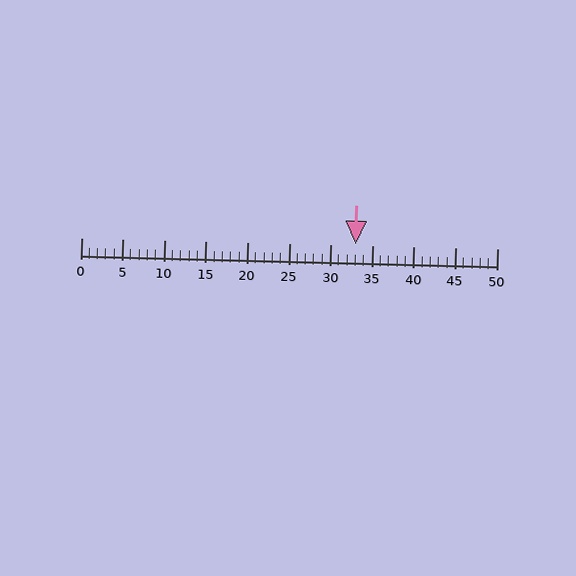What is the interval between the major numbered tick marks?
The major tick marks are spaced 5 units apart.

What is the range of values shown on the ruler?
The ruler shows values from 0 to 50.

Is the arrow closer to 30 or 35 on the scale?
The arrow is closer to 35.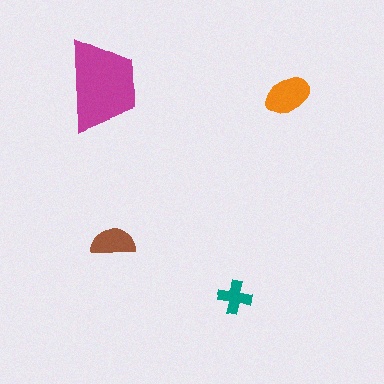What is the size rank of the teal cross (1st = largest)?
4th.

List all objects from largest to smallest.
The magenta trapezoid, the orange ellipse, the brown semicircle, the teal cross.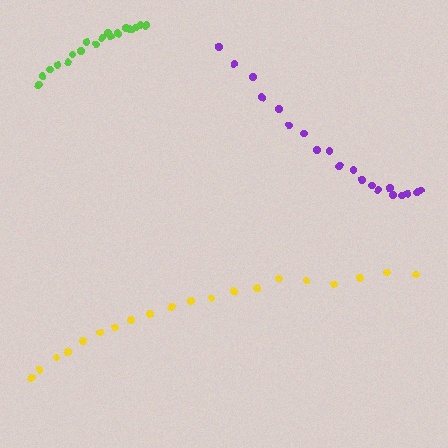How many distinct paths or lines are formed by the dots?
There are 3 distinct paths.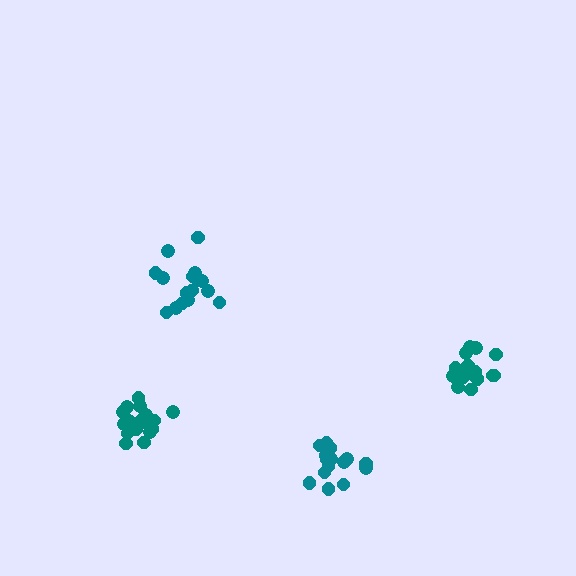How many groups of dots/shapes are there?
There are 4 groups.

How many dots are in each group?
Group 1: 16 dots, Group 2: 15 dots, Group 3: 18 dots, Group 4: 16 dots (65 total).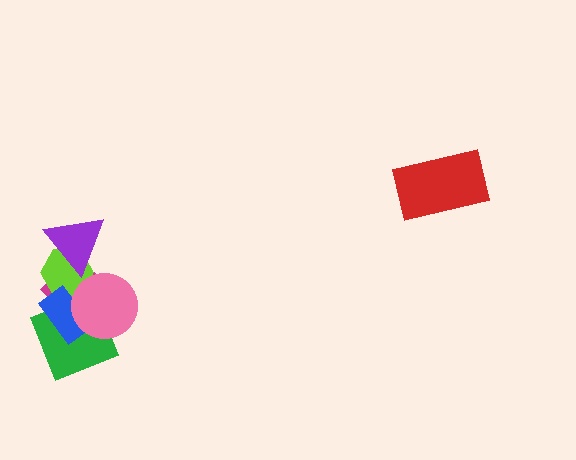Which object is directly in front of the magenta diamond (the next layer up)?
The lime hexagon is directly in front of the magenta diamond.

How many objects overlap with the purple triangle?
2 objects overlap with the purple triangle.